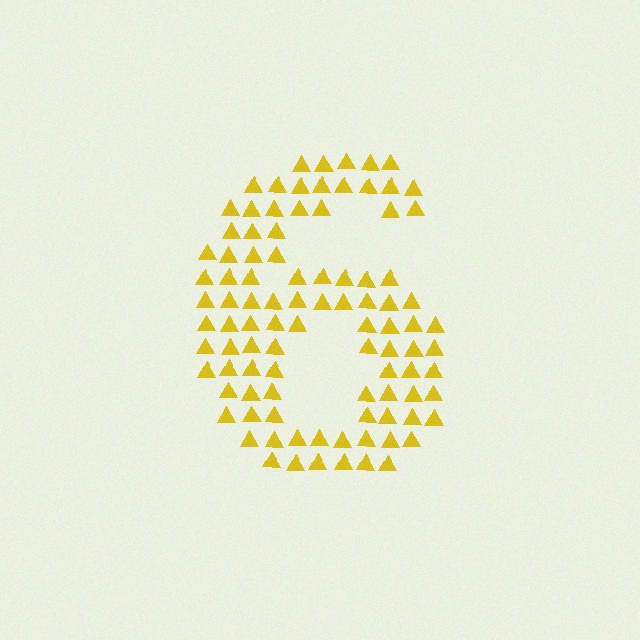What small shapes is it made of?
It is made of small triangles.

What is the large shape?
The large shape is the digit 6.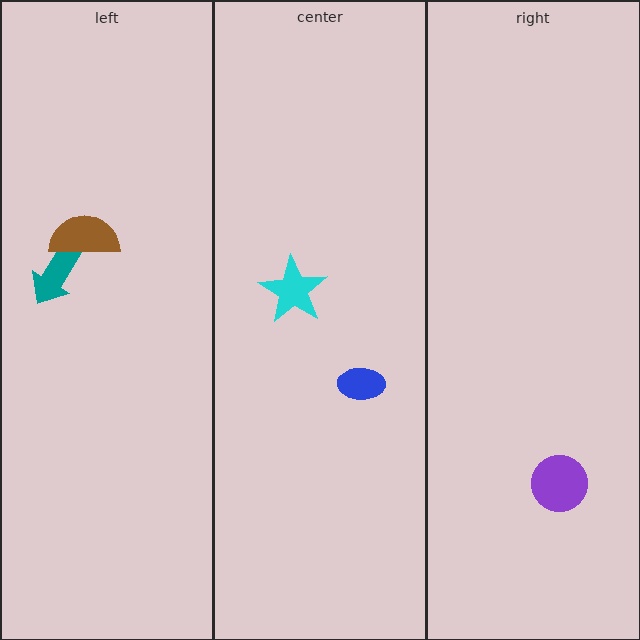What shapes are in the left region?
The teal arrow, the brown semicircle.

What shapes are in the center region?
The cyan star, the blue ellipse.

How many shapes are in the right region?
1.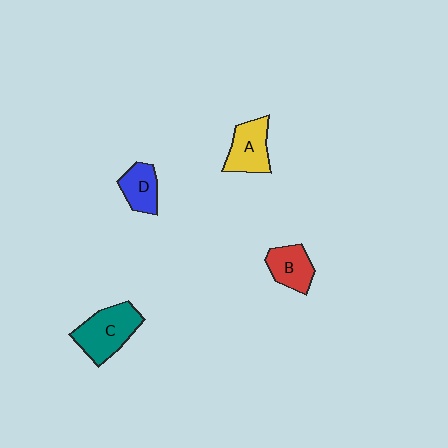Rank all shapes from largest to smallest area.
From largest to smallest: C (teal), A (yellow), B (red), D (blue).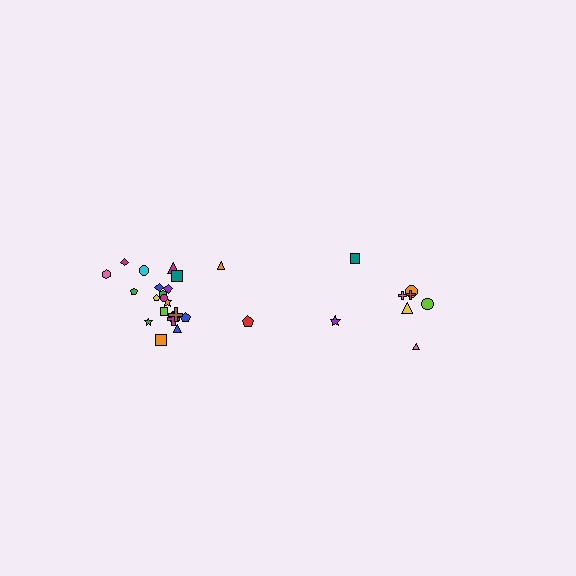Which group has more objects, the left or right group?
The left group.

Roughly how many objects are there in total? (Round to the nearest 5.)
Roughly 30 objects in total.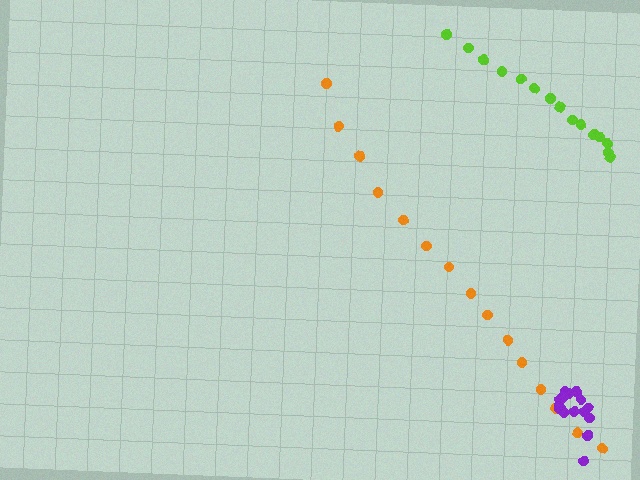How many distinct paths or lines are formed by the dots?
There are 3 distinct paths.